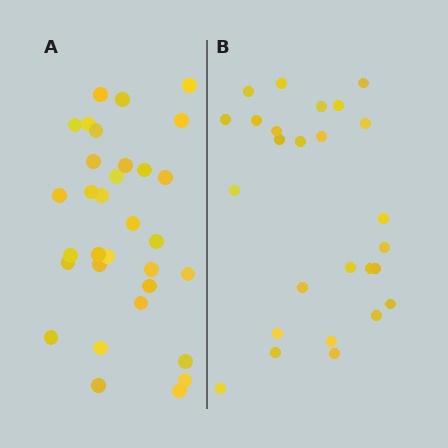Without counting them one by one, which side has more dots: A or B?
Region A (the left region) has more dots.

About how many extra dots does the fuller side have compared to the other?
Region A has about 6 more dots than region B.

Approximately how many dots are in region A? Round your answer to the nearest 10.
About 30 dots. (The exact count is 32, which rounds to 30.)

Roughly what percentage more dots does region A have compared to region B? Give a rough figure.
About 25% more.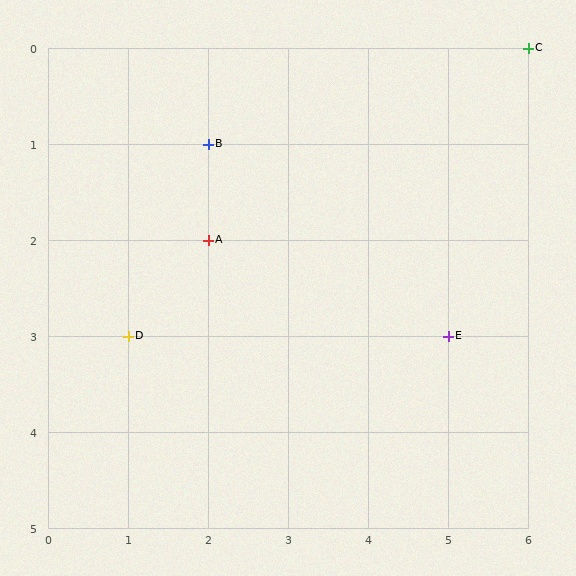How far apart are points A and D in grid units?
Points A and D are 1 column and 1 row apart (about 1.4 grid units diagonally).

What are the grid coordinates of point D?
Point D is at grid coordinates (1, 3).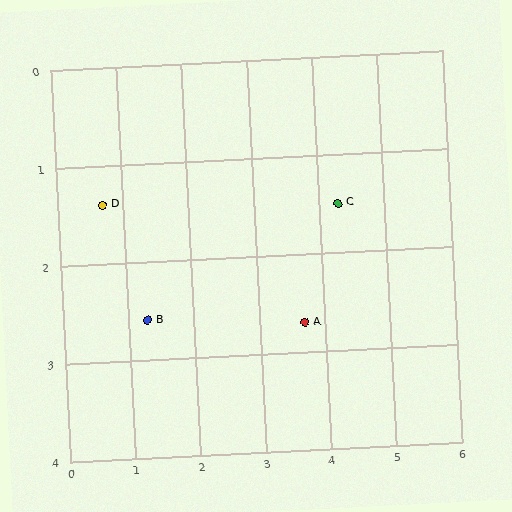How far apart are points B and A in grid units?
Points B and A are about 2.4 grid units apart.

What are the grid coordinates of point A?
Point A is at approximately (3.7, 2.7).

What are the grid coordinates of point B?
Point B is at approximately (1.3, 2.6).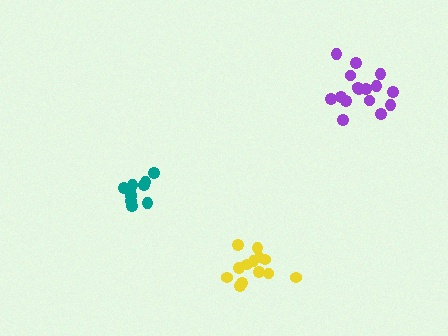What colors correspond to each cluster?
The clusters are colored: purple, teal, yellow.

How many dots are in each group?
Group 1: 16 dots, Group 2: 10 dots, Group 3: 13 dots (39 total).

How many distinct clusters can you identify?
There are 3 distinct clusters.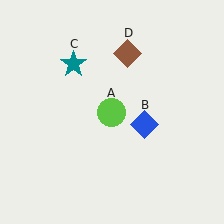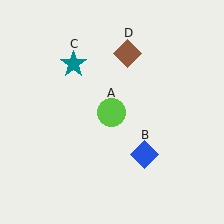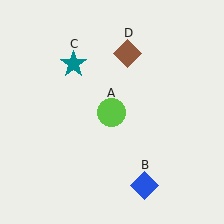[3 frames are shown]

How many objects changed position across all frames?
1 object changed position: blue diamond (object B).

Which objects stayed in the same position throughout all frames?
Lime circle (object A) and teal star (object C) and brown diamond (object D) remained stationary.